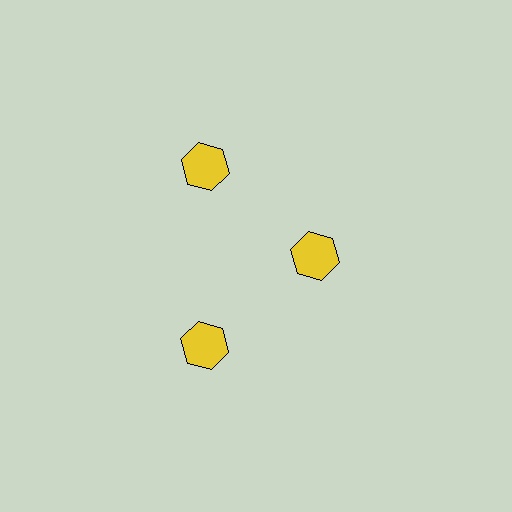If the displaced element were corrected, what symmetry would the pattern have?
It would have 3-fold rotational symmetry — the pattern would map onto itself every 120 degrees.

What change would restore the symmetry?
The symmetry would be restored by moving it outward, back onto the ring so that all 3 hexagons sit at equal angles and equal distance from the center.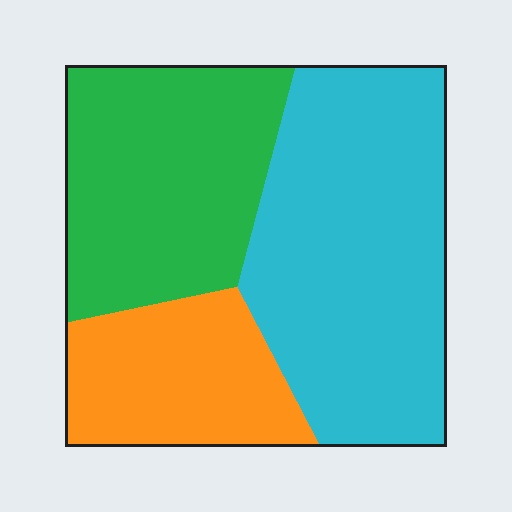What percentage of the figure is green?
Green takes up about one third (1/3) of the figure.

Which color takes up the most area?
Cyan, at roughly 45%.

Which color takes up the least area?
Orange, at roughly 20%.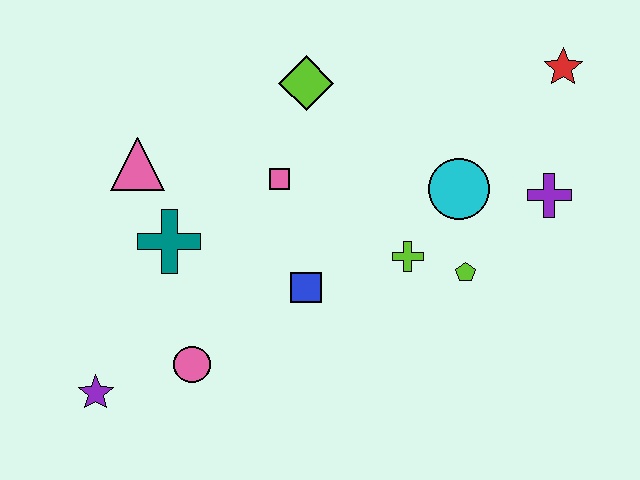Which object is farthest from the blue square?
The red star is farthest from the blue square.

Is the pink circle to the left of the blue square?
Yes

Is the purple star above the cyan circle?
No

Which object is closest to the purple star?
The pink circle is closest to the purple star.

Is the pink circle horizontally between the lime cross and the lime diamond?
No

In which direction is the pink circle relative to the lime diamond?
The pink circle is below the lime diamond.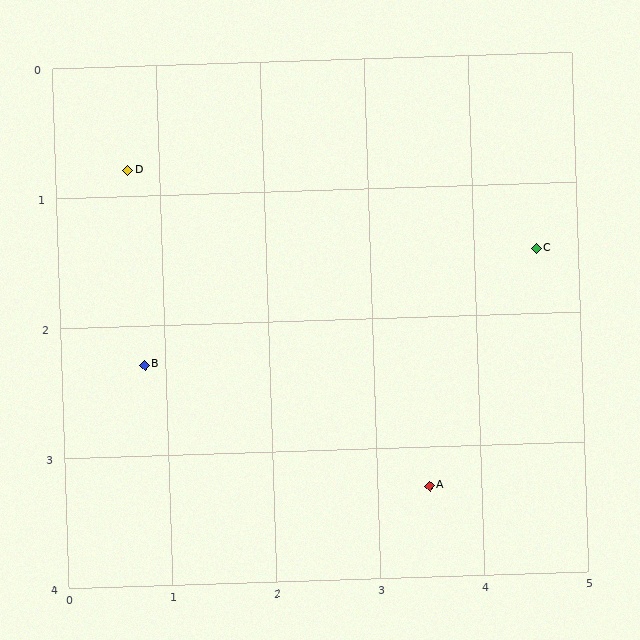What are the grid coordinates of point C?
Point C is at approximately (4.6, 1.5).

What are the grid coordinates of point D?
Point D is at approximately (0.7, 0.8).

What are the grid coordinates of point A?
Point A is at approximately (3.5, 3.3).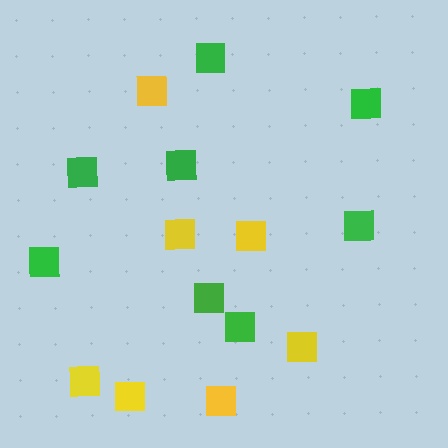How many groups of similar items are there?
There are 2 groups: one group of yellow squares (7) and one group of green squares (8).